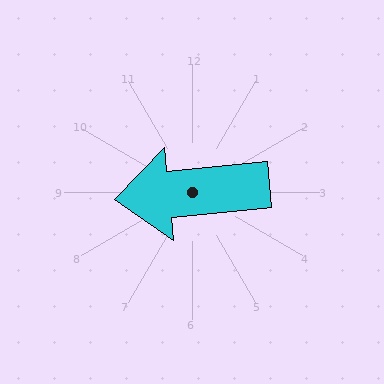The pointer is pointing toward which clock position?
Roughly 9 o'clock.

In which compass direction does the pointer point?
West.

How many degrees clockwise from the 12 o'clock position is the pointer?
Approximately 265 degrees.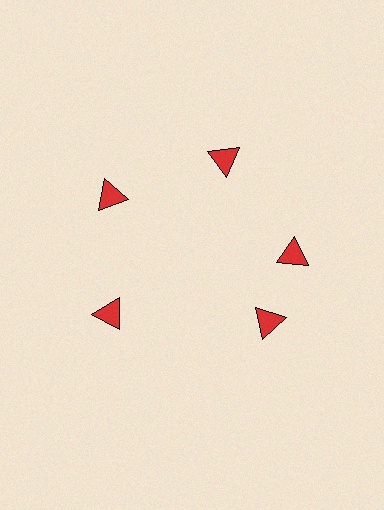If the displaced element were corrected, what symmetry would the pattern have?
It would have 5-fold rotational symmetry — the pattern would map onto itself every 72 degrees.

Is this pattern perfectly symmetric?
No. The 5 red triangles are arranged in a ring, but one element near the 5 o'clock position is rotated out of alignment along the ring, breaking the 5-fold rotational symmetry.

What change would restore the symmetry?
The symmetry would be restored by rotating it back into even spacing with its neighbors so that all 5 triangles sit at equal angles and equal distance from the center.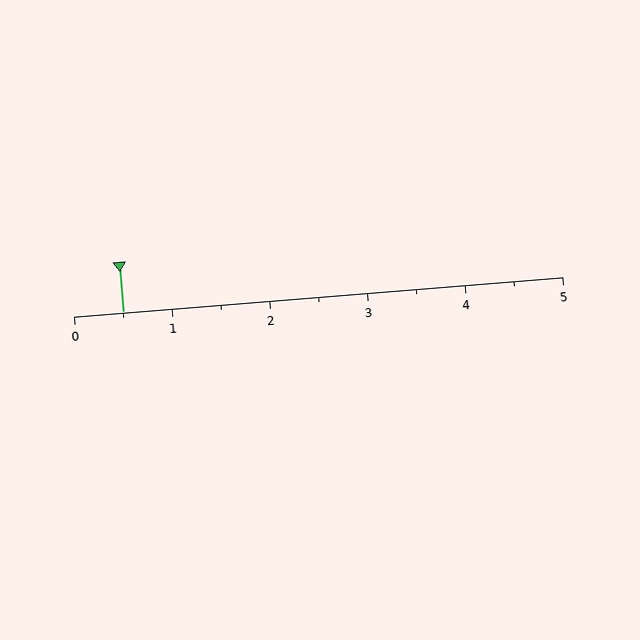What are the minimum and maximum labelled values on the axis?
The axis runs from 0 to 5.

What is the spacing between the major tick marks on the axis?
The major ticks are spaced 1 apart.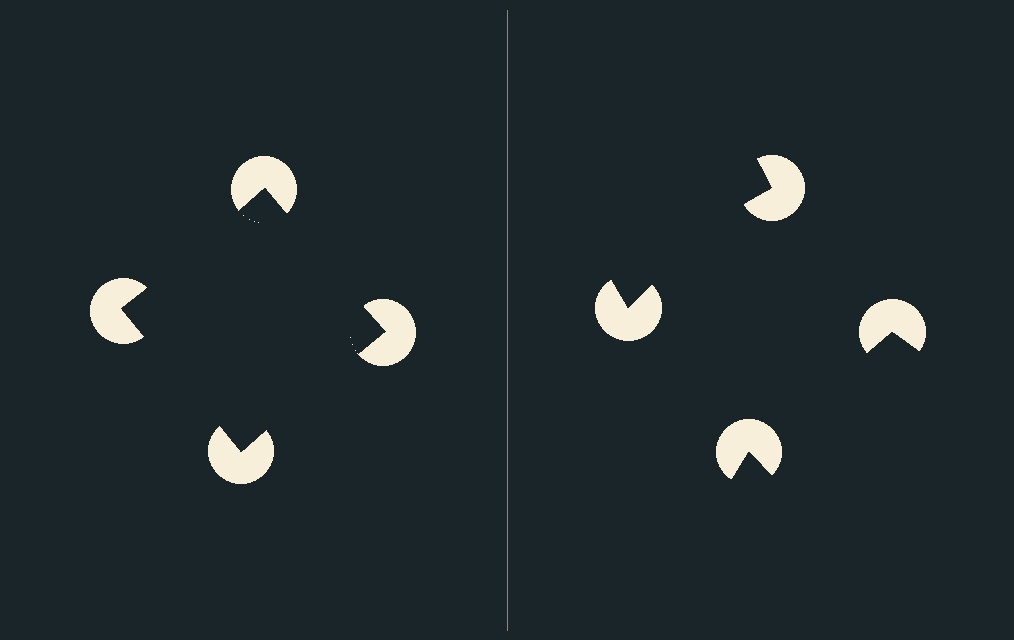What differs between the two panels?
The pac-man discs are positioned identically on both sides; only the wedge orientations differ. On the left they align to a square; on the right they are misaligned.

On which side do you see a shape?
An illusory square appears on the left side. On the right side the wedge cuts are rotated, so no coherent shape forms.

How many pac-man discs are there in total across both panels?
8 — 4 on each side.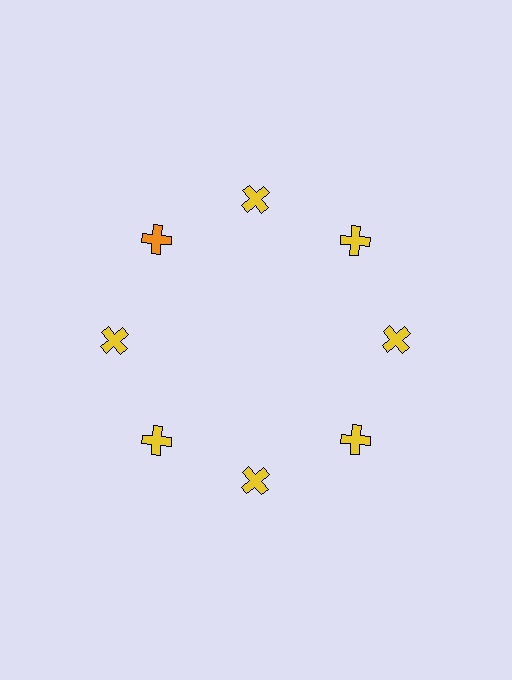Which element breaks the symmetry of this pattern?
The orange cross at roughly the 10 o'clock position breaks the symmetry. All other shapes are yellow crosses.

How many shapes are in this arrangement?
There are 8 shapes arranged in a ring pattern.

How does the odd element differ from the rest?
It has a different color: orange instead of yellow.